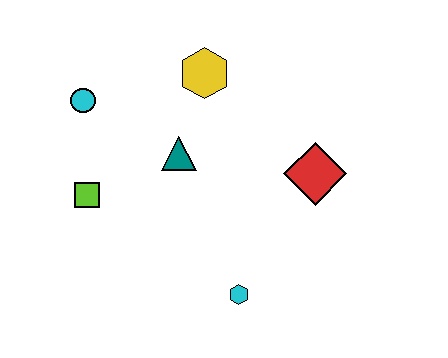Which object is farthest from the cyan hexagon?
The cyan circle is farthest from the cyan hexagon.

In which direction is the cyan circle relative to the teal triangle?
The cyan circle is to the left of the teal triangle.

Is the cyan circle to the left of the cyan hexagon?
Yes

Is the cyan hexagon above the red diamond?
No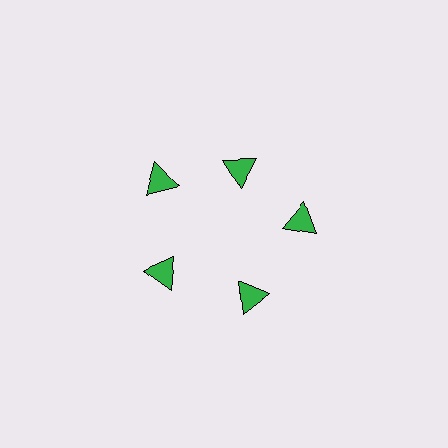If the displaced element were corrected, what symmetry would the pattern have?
It would have 5-fold rotational symmetry — the pattern would map onto itself every 72 degrees.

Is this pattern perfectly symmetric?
No. The 5 green triangles are arranged in a ring, but one element near the 1 o'clock position is pulled inward toward the center, breaking the 5-fold rotational symmetry.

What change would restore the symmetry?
The symmetry would be restored by moving it outward, back onto the ring so that all 5 triangles sit at equal angles and equal distance from the center.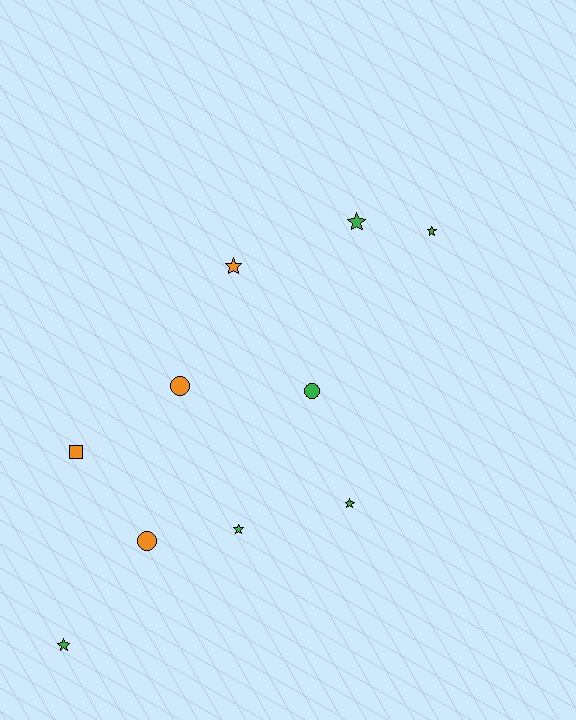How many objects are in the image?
There are 10 objects.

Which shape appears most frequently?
Star, with 6 objects.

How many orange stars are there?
There is 1 orange star.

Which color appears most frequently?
Green, with 6 objects.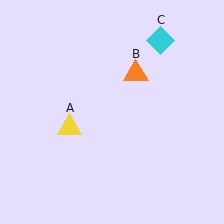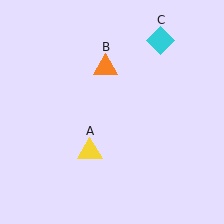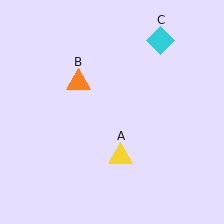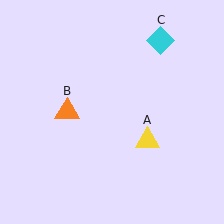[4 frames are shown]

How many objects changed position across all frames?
2 objects changed position: yellow triangle (object A), orange triangle (object B).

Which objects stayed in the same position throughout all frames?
Cyan diamond (object C) remained stationary.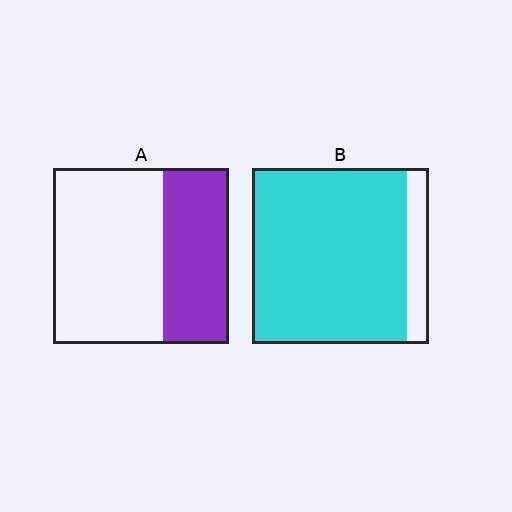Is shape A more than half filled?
No.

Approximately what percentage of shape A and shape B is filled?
A is approximately 40% and B is approximately 90%.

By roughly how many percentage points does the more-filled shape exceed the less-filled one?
By roughly 50 percentage points (B over A).